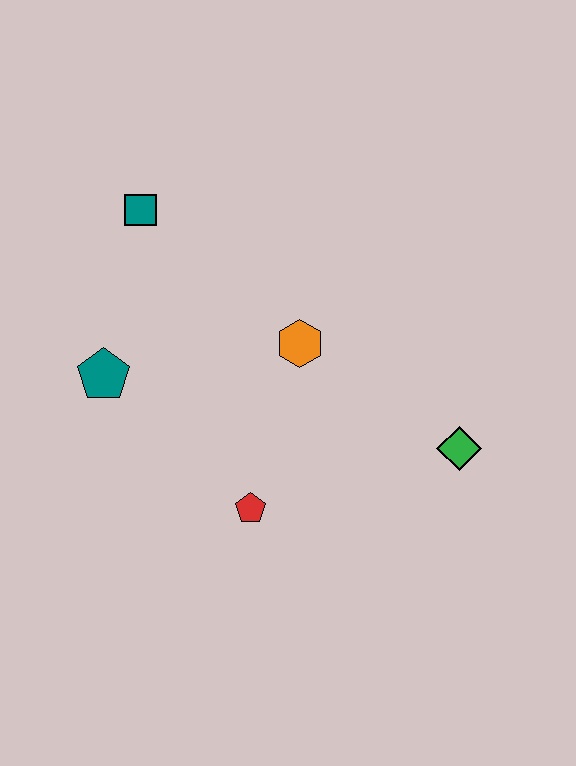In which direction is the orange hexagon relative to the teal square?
The orange hexagon is to the right of the teal square.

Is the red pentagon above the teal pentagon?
No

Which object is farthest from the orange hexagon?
The teal square is farthest from the orange hexagon.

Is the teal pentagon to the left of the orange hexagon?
Yes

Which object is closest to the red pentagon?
The orange hexagon is closest to the red pentagon.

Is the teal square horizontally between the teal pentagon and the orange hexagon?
Yes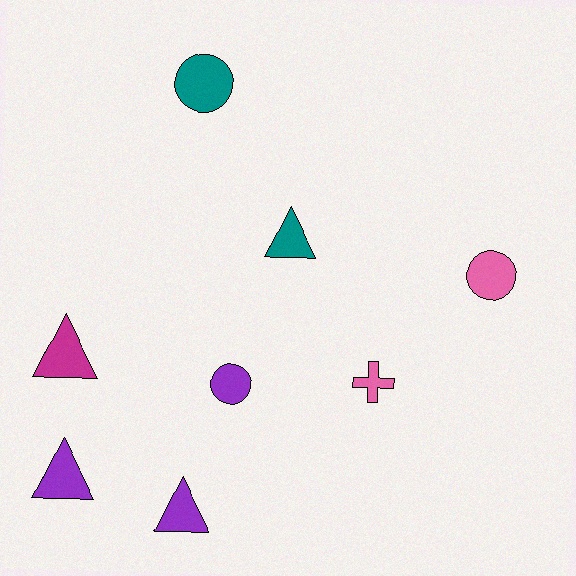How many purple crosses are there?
There are no purple crosses.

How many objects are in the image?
There are 8 objects.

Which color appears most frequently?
Purple, with 3 objects.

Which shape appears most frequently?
Triangle, with 4 objects.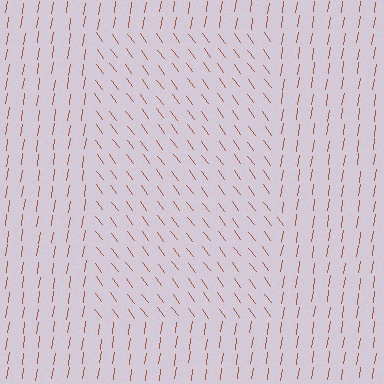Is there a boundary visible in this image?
Yes, there is a texture boundary formed by a change in line orientation.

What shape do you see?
I see a rectangle.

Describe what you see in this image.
The image is filled with small brown line segments. A rectangle region in the image has lines oriented differently from the surrounding lines, creating a visible texture boundary.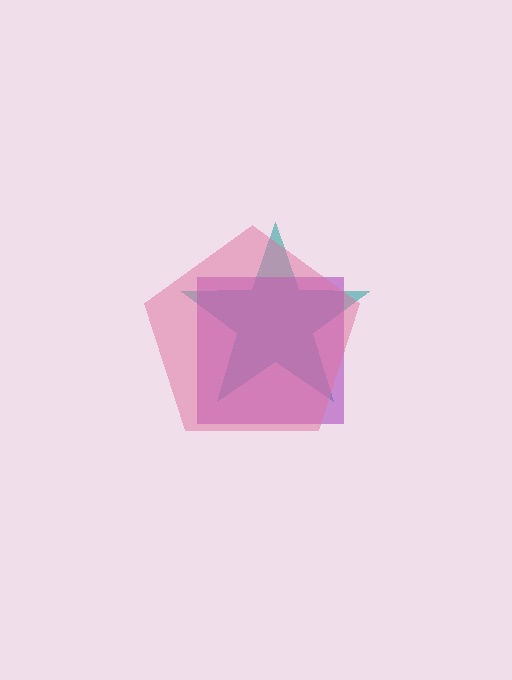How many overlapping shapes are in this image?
There are 3 overlapping shapes in the image.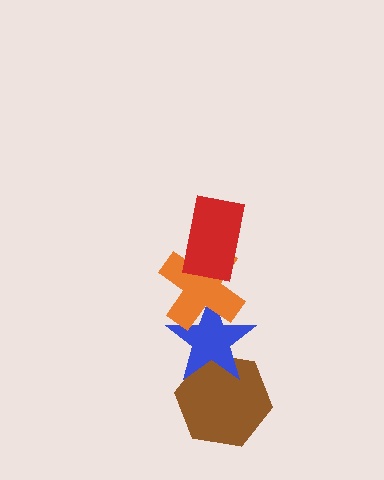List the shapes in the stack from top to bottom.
From top to bottom: the red rectangle, the orange cross, the blue star, the brown hexagon.